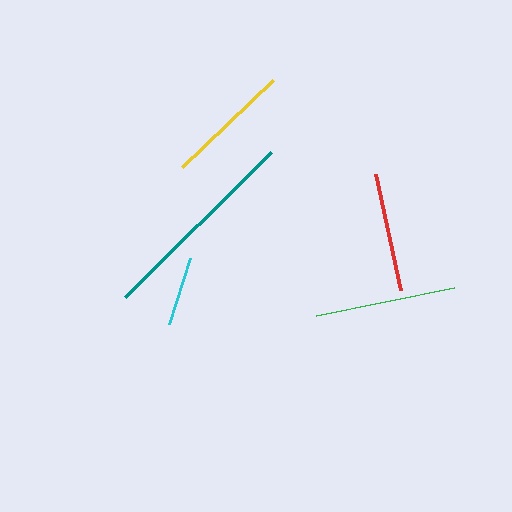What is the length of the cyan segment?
The cyan segment is approximately 69 pixels long.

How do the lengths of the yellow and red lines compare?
The yellow and red lines are approximately the same length.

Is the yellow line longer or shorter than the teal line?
The teal line is longer than the yellow line.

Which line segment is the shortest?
The cyan line is the shortest at approximately 69 pixels.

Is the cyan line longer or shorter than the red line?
The red line is longer than the cyan line.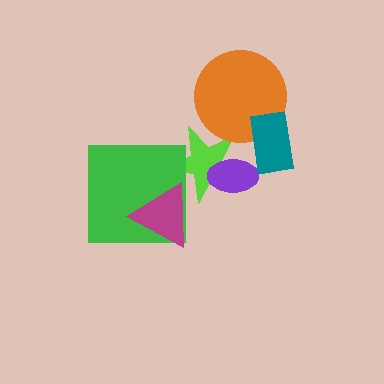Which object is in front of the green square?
The magenta triangle is in front of the green square.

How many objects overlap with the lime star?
4 objects overlap with the lime star.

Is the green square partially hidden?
Yes, it is partially covered by another shape.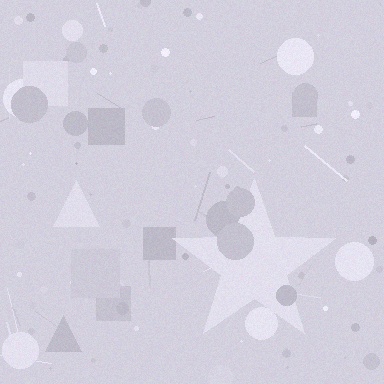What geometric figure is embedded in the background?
A star is embedded in the background.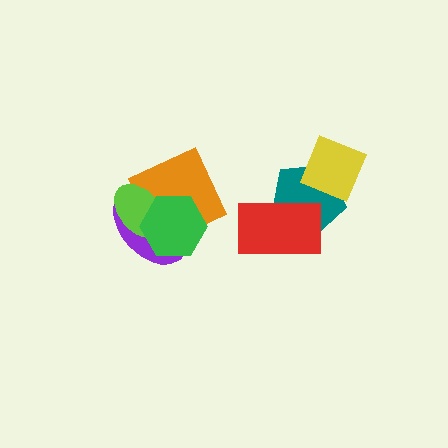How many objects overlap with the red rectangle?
1 object overlaps with the red rectangle.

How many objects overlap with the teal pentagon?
2 objects overlap with the teal pentagon.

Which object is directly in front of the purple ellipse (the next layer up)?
The orange square is directly in front of the purple ellipse.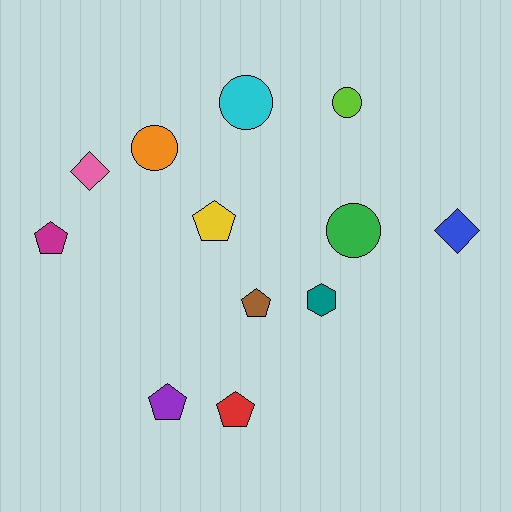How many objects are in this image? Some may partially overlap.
There are 12 objects.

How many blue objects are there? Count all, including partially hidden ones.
There is 1 blue object.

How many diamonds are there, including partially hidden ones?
There are 2 diamonds.